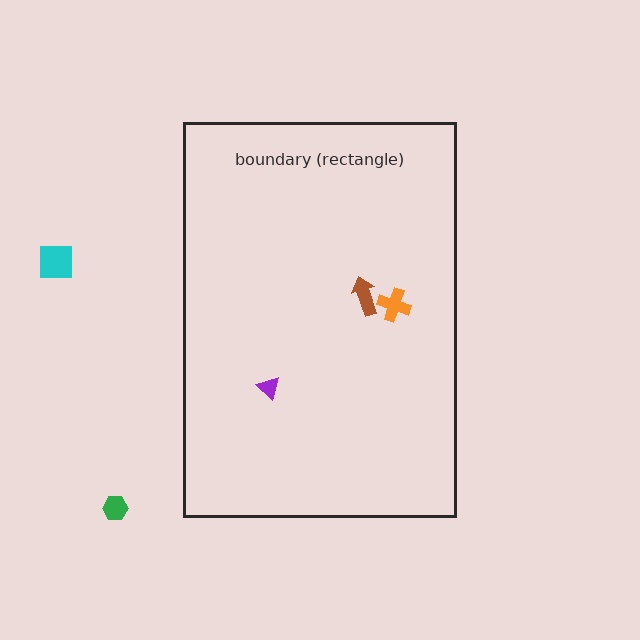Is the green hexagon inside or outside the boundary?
Outside.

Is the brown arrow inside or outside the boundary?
Inside.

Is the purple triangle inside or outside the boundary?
Inside.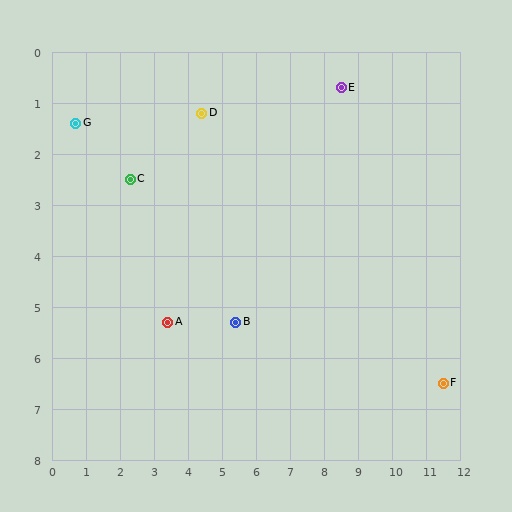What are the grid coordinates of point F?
Point F is at approximately (11.5, 6.5).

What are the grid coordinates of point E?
Point E is at approximately (8.5, 0.7).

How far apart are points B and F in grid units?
Points B and F are about 6.2 grid units apart.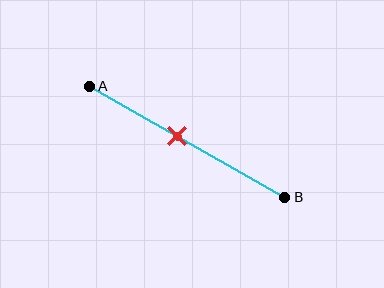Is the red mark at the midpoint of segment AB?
No, the mark is at about 45% from A, not at the 50% midpoint.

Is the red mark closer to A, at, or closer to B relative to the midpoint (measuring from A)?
The red mark is closer to point A than the midpoint of segment AB.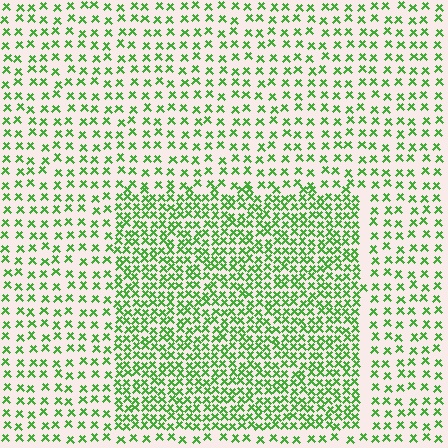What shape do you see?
I see a rectangle.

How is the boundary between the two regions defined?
The boundary is defined by a change in element density (approximately 2.1x ratio). All elements are the same color, size, and shape.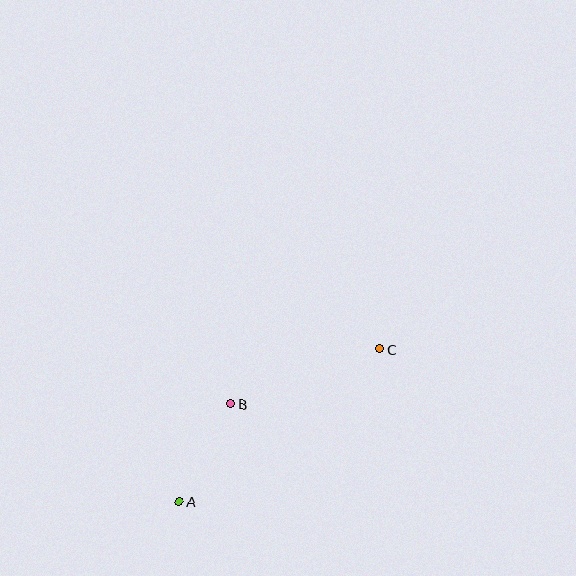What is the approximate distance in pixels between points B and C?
The distance between B and C is approximately 159 pixels.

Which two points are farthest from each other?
Points A and C are farthest from each other.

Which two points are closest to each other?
Points A and B are closest to each other.